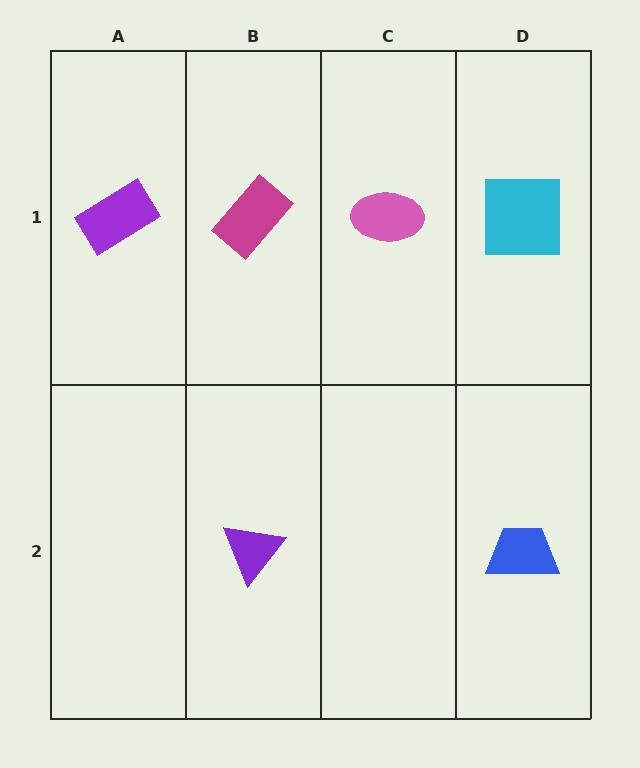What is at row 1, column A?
A purple rectangle.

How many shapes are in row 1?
4 shapes.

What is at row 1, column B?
A magenta rectangle.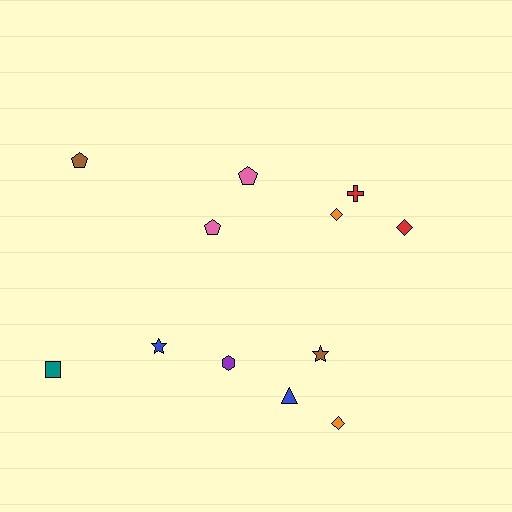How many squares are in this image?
There is 1 square.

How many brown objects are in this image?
There are 2 brown objects.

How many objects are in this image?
There are 12 objects.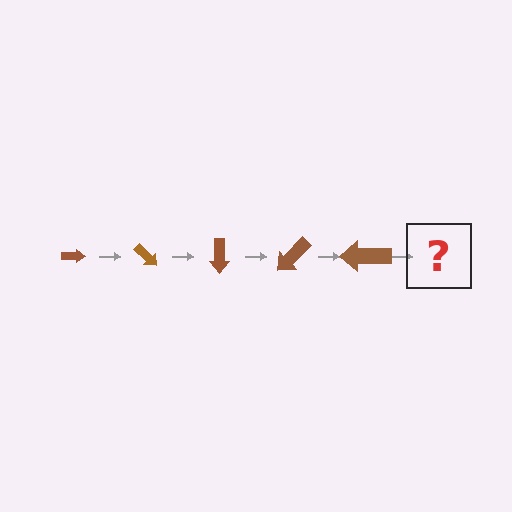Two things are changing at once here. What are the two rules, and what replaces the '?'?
The two rules are that the arrow grows larger each step and it rotates 45 degrees each step. The '?' should be an arrow, larger than the previous one and rotated 225 degrees from the start.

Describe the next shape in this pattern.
It should be an arrow, larger than the previous one and rotated 225 degrees from the start.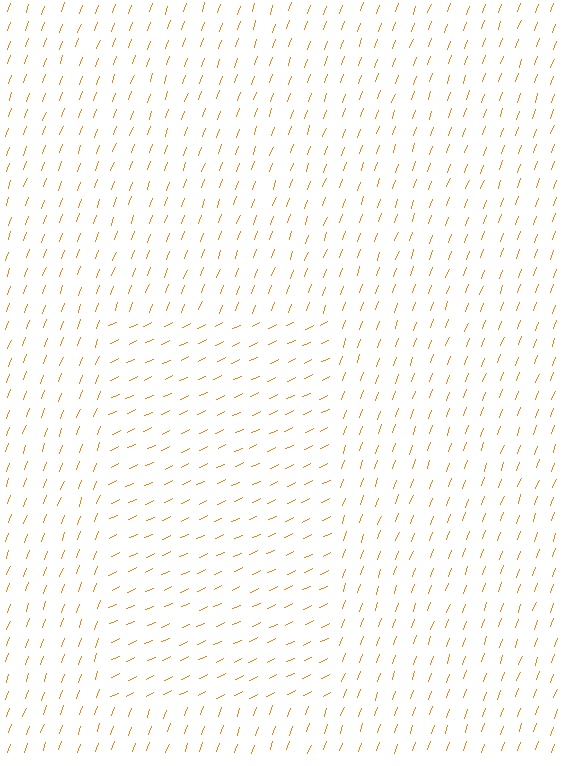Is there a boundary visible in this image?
Yes, there is a texture boundary formed by a change in line orientation.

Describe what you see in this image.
The image is filled with small orange line segments. A rectangle region in the image has lines oriented differently from the surrounding lines, creating a visible texture boundary.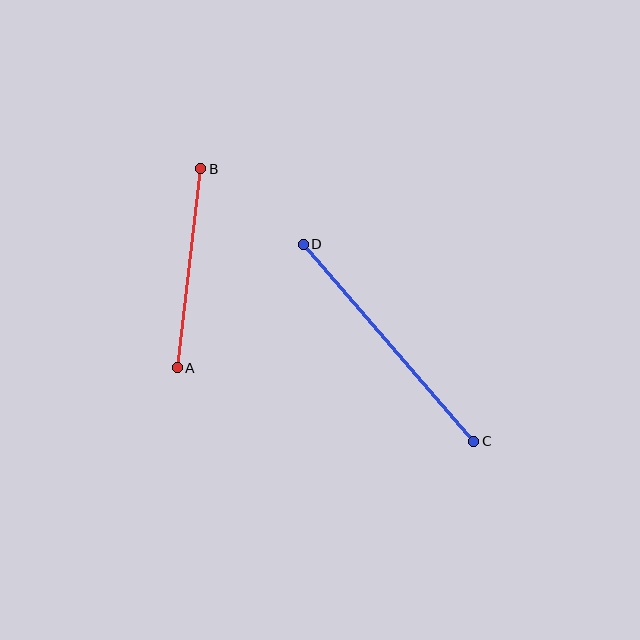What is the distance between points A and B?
The distance is approximately 200 pixels.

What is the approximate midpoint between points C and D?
The midpoint is at approximately (389, 343) pixels.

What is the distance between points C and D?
The distance is approximately 261 pixels.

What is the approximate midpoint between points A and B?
The midpoint is at approximately (189, 268) pixels.